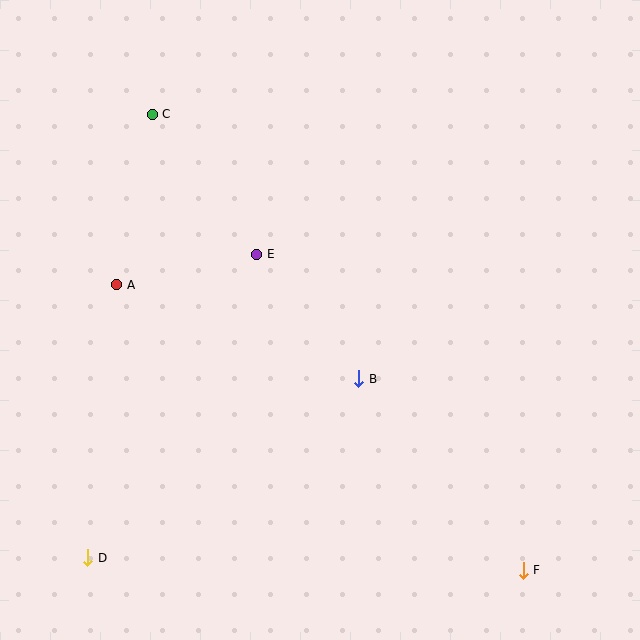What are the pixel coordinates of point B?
Point B is at (359, 379).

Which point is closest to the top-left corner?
Point C is closest to the top-left corner.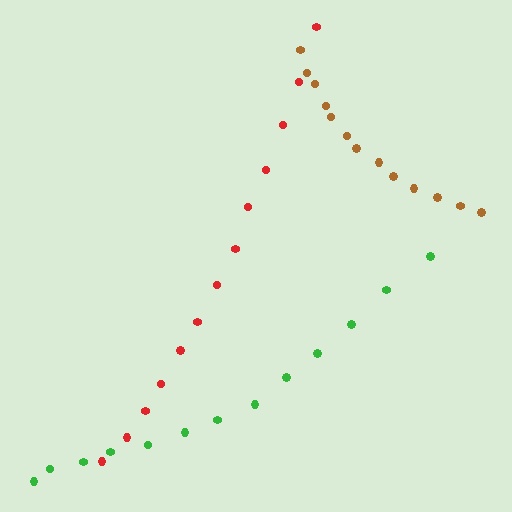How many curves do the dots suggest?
There are 3 distinct paths.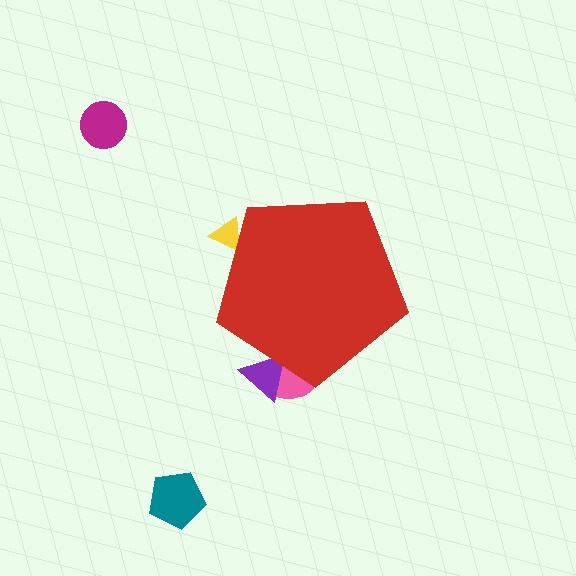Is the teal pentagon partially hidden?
No, the teal pentagon is fully visible.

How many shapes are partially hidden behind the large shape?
3 shapes are partially hidden.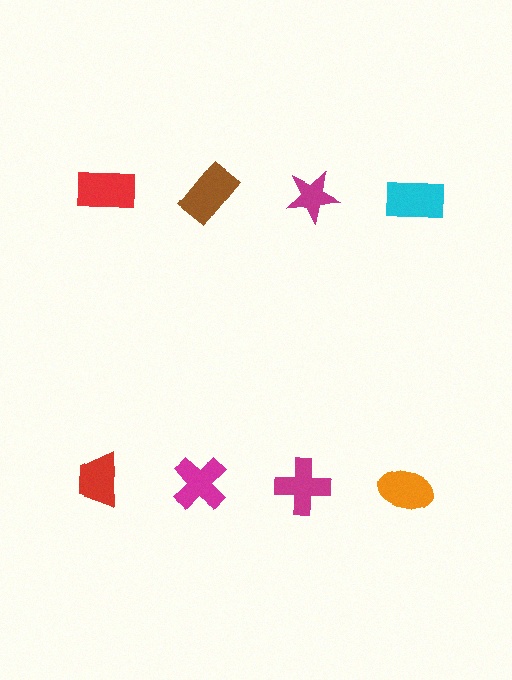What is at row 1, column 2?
A brown rectangle.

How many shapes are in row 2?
4 shapes.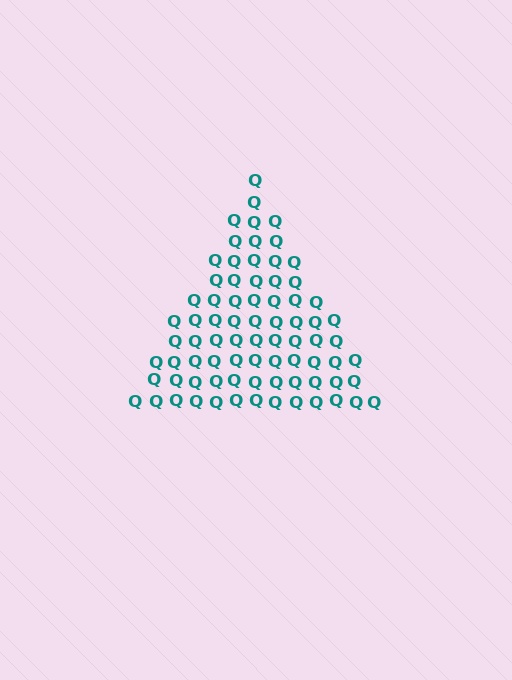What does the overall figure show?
The overall figure shows a triangle.